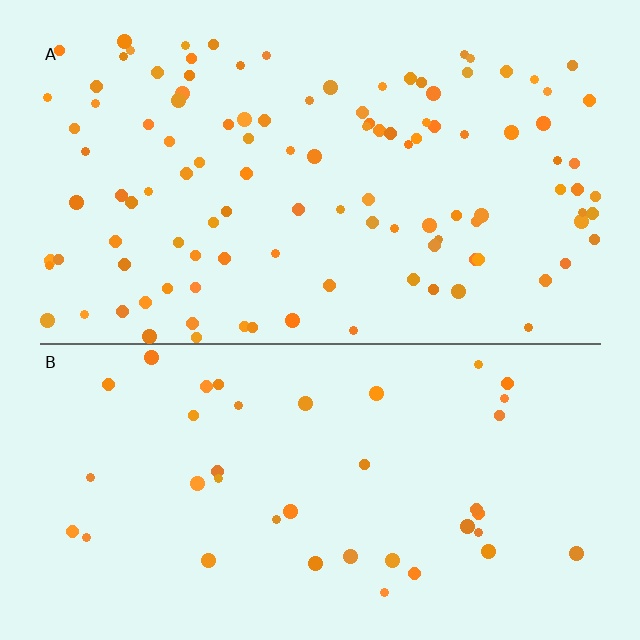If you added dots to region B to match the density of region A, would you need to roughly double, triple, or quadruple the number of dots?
Approximately triple.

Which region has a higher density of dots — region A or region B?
A (the top).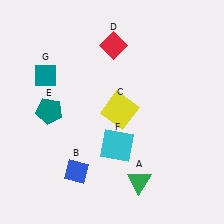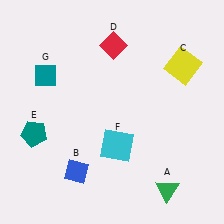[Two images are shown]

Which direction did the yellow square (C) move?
The yellow square (C) moved right.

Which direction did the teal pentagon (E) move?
The teal pentagon (E) moved down.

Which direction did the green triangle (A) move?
The green triangle (A) moved right.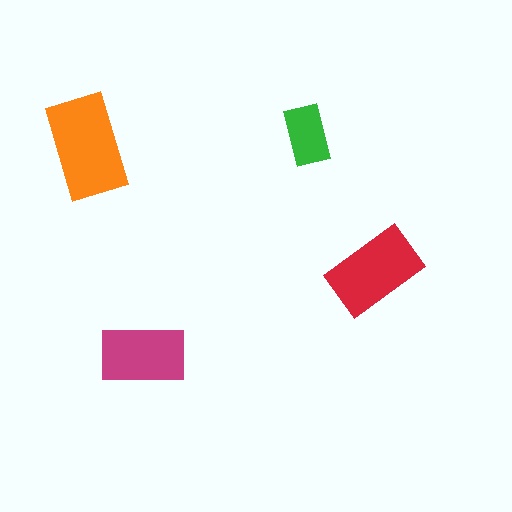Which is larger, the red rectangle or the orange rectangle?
The orange one.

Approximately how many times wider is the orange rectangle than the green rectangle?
About 1.5 times wider.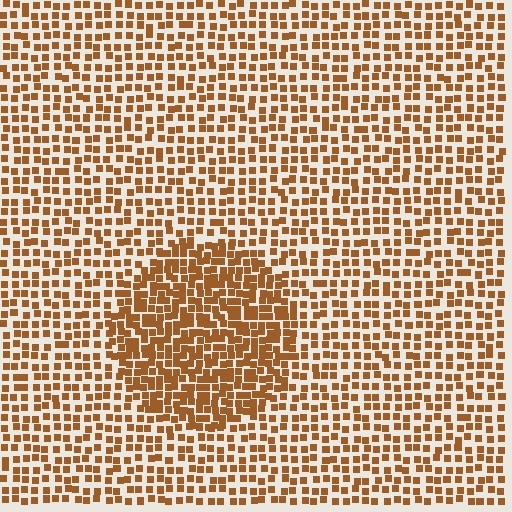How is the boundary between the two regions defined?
The boundary is defined by a change in element density (approximately 1.7x ratio). All elements are the same color, size, and shape.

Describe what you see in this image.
The image contains small brown elements arranged at two different densities. A circle-shaped region is visible where the elements are more densely packed than the surrounding area.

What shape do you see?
I see a circle.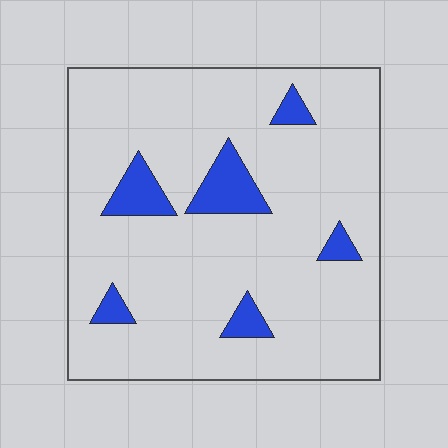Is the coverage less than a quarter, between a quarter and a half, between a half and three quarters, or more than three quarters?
Less than a quarter.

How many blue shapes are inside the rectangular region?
6.